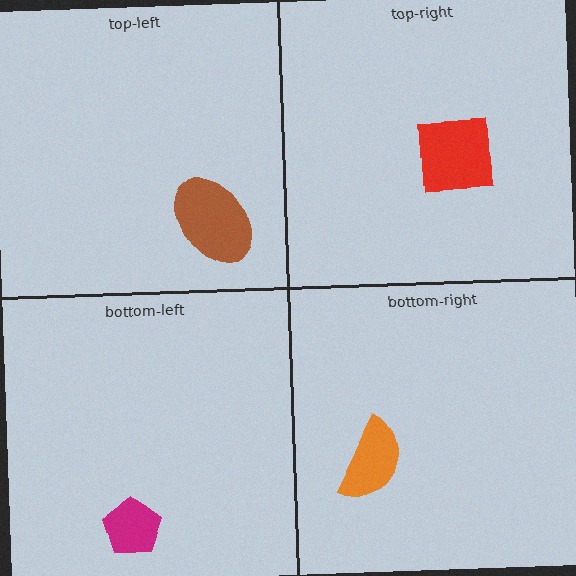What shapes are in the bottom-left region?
The magenta pentagon.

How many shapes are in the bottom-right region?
1.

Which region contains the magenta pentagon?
The bottom-left region.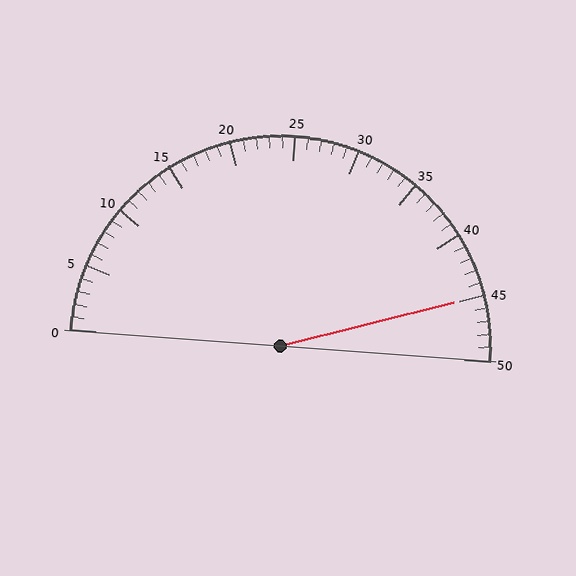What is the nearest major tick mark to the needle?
The nearest major tick mark is 45.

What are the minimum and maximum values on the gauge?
The gauge ranges from 0 to 50.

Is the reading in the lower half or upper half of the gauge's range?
The reading is in the upper half of the range (0 to 50).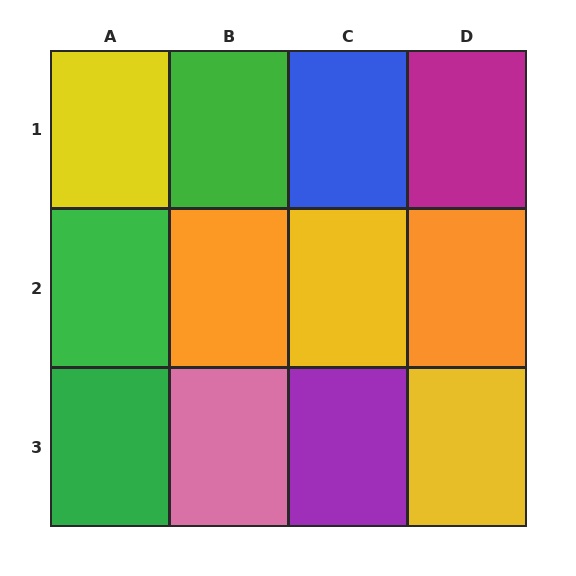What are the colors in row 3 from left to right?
Green, pink, purple, yellow.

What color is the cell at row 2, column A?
Green.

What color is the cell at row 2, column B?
Orange.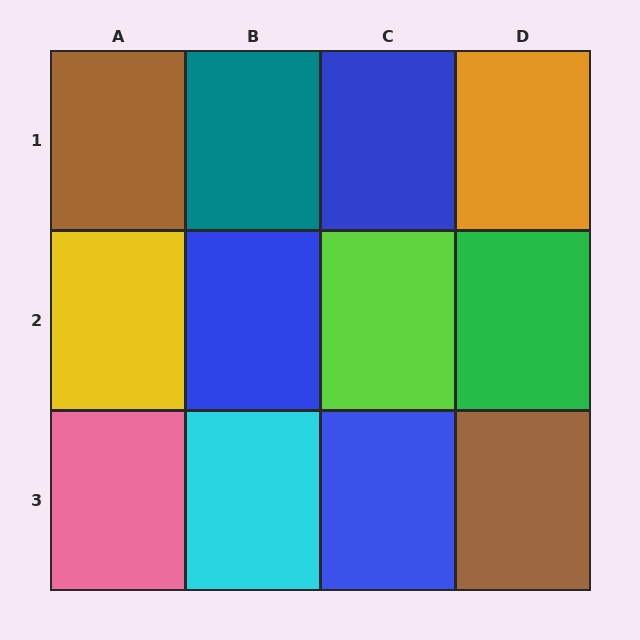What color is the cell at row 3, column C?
Blue.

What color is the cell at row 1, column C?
Blue.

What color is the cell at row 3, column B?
Cyan.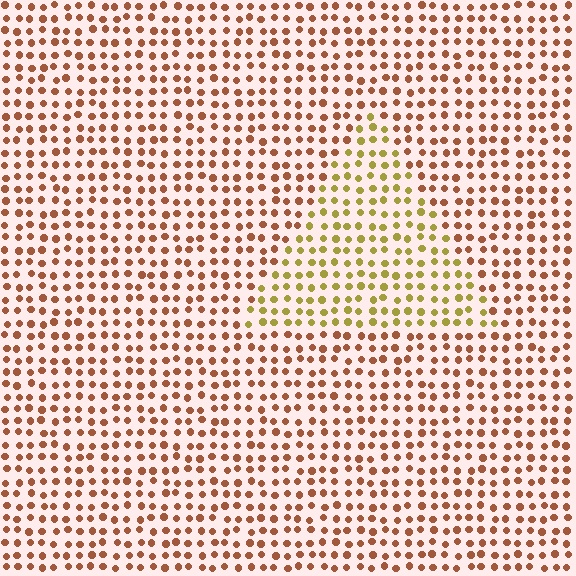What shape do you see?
I see a triangle.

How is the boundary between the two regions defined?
The boundary is defined purely by a slight shift in hue (about 42 degrees). Spacing, size, and orientation are identical on both sides.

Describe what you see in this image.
The image is filled with small brown elements in a uniform arrangement. A triangle-shaped region is visible where the elements are tinted to a slightly different hue, forming a subtle color boundary.